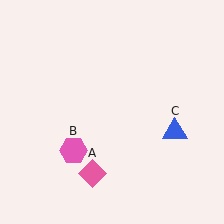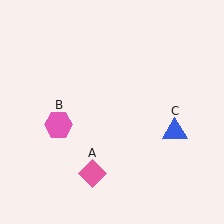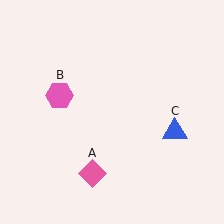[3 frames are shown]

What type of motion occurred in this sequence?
The pink hexagon (object B) rotated clockwise around the center of the scene.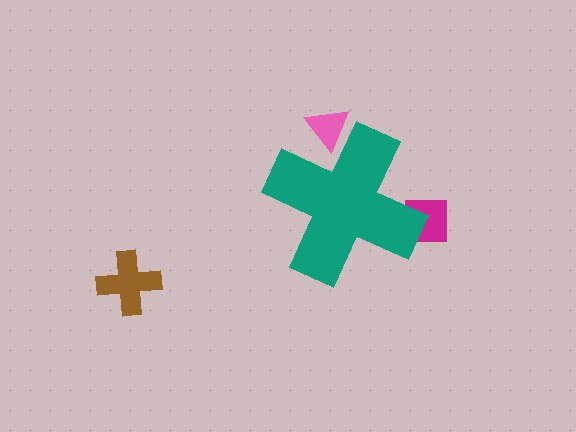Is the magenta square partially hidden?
Yes, the magenta square is partially hidden behind the teal cross.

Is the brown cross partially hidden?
No, the brown cross is fully visible.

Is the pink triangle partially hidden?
Yes, the pink triangle is partially hidden behind the teal cross.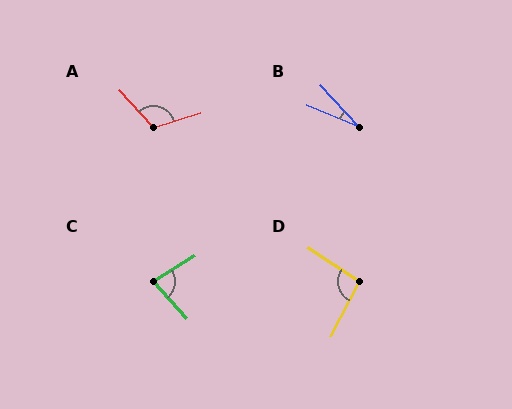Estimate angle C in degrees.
Approximately 80 degrees.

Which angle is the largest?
A, at approximately 115 degrees.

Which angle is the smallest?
B, at approximately 25 degrees.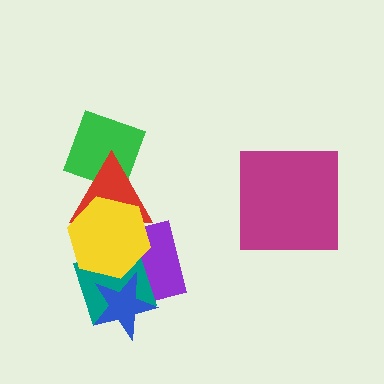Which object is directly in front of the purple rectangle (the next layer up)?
The teal diamond is directly in front of the purple rectangle.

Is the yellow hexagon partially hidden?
No, no other shape covers it.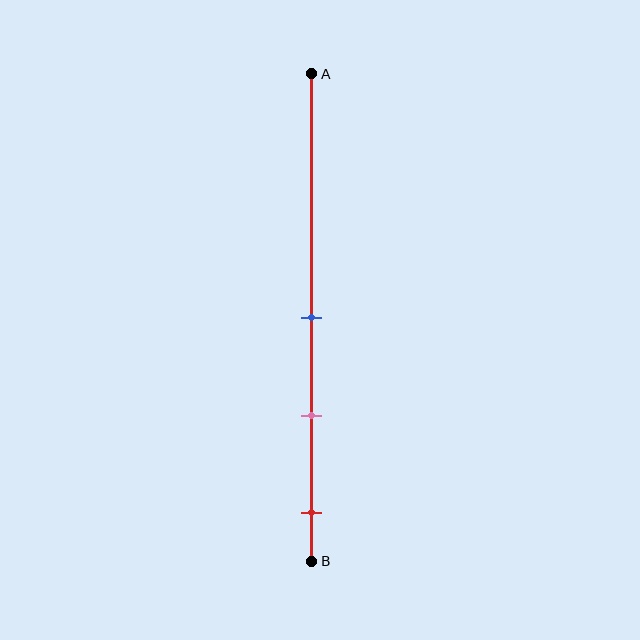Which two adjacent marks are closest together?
The blue and pink marks are the closest adjacent pair.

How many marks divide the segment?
There are 3 marks dividing the segment.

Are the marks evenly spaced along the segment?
Yes, the marks are approximately evenly spaced.